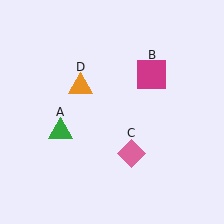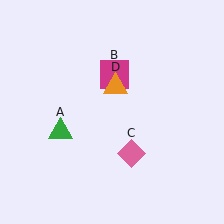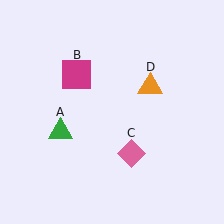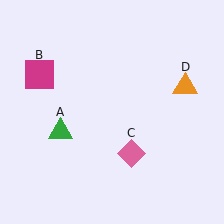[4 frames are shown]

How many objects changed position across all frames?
2 objects changed position: magenta square (object B), orange triangle (object D).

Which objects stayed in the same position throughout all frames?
Green triangle (object A) and pink diamond (object C) remained stationary.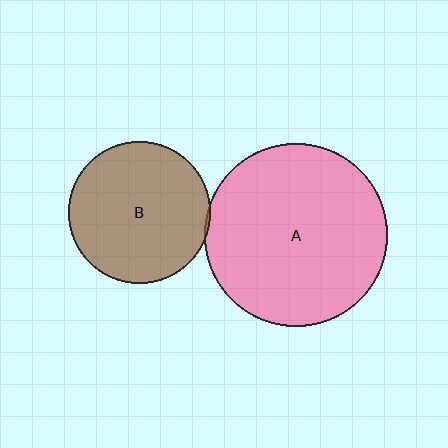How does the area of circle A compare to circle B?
Approximately 1.7 times.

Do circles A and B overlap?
Yes.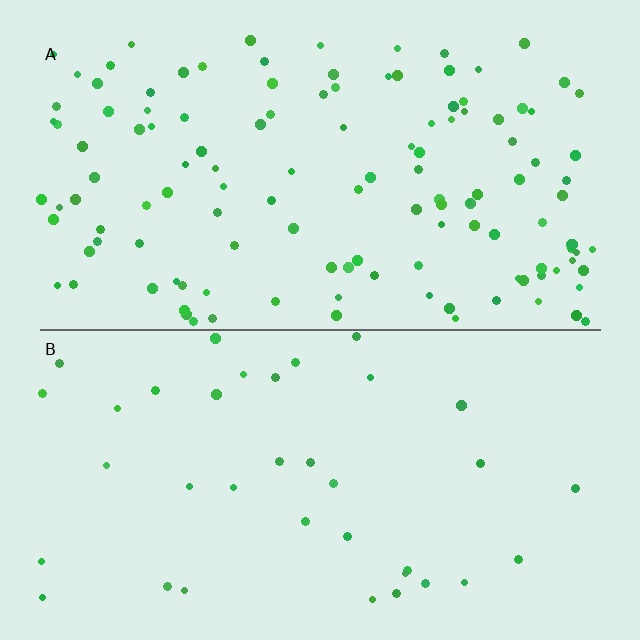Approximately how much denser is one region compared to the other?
Approximately 3.5× — region A over region B.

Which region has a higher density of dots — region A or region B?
A (the top).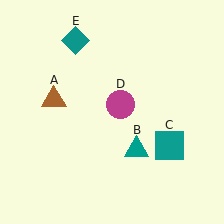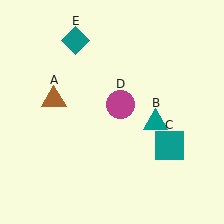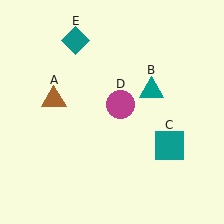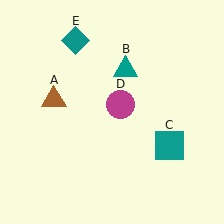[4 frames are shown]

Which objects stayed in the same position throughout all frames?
Brown triangle (object A) and teal square (object C) and magenta circle (object D) and teal diamond (object E) remained stationary.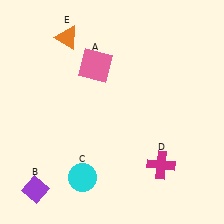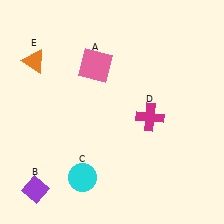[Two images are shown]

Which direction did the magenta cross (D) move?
The magenta cross (D) moved up.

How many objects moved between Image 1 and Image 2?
2 objects moved between the two images.